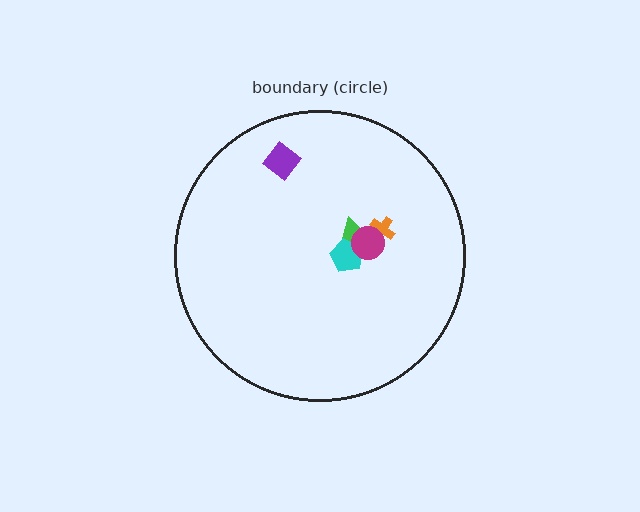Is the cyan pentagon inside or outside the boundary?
Inside.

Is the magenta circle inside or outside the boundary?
Inside.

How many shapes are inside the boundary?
5 inside, 0 outside.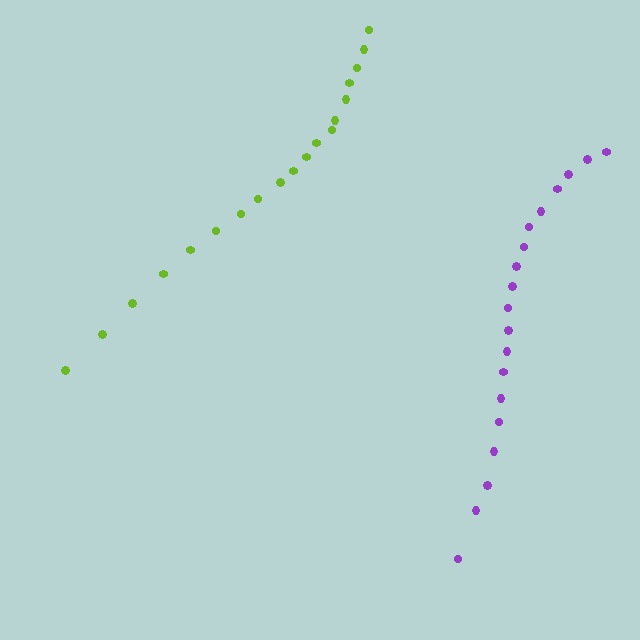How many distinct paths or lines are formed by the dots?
There are 2 distinct paths.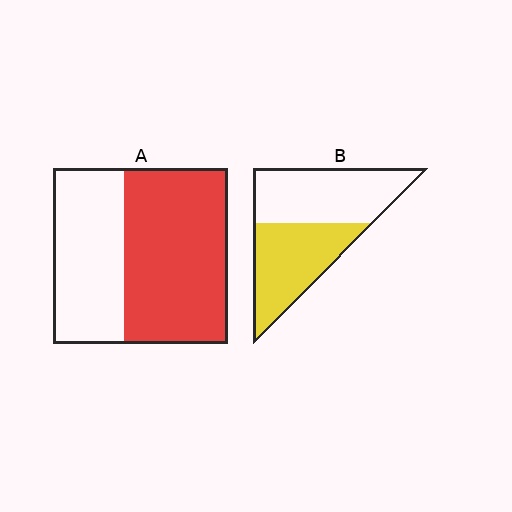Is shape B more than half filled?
Roughly half.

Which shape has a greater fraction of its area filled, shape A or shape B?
Shape A.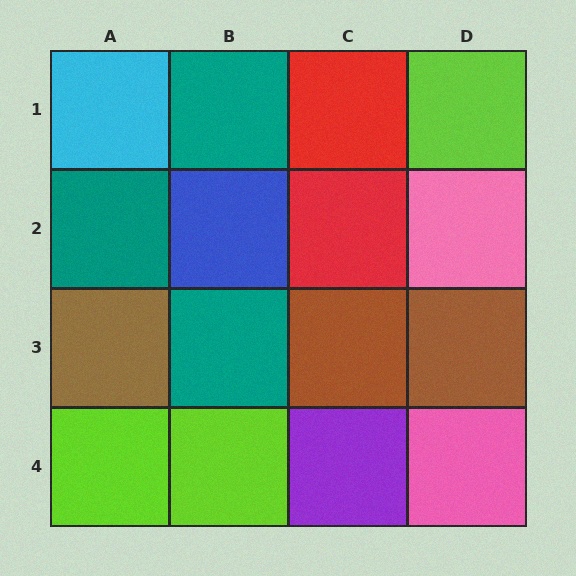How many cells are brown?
3 cells are brown.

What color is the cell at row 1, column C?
Red.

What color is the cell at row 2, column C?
Red.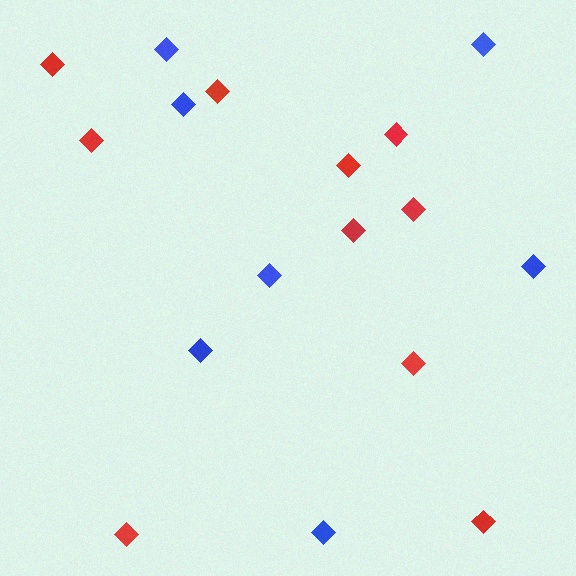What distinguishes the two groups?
There are 2 groups: one group of blue diamonds (7) and one group of red diamonds (10).